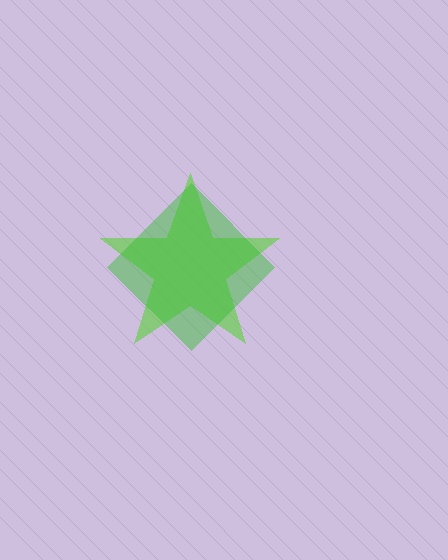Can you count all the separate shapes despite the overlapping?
Yes, there are 2 separate shapes.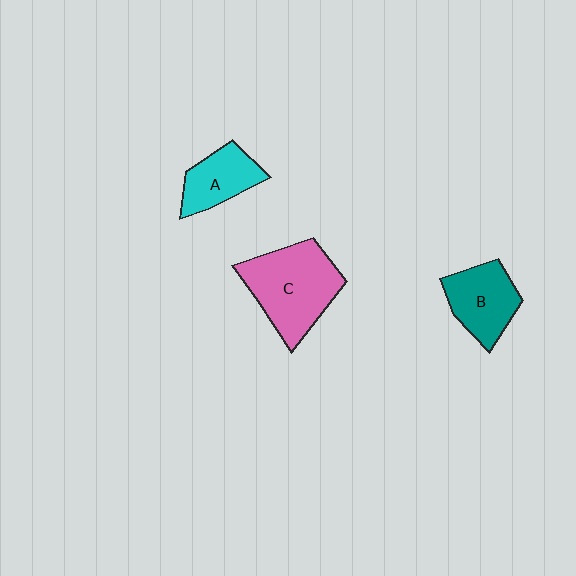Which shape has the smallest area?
Shape A (cyan).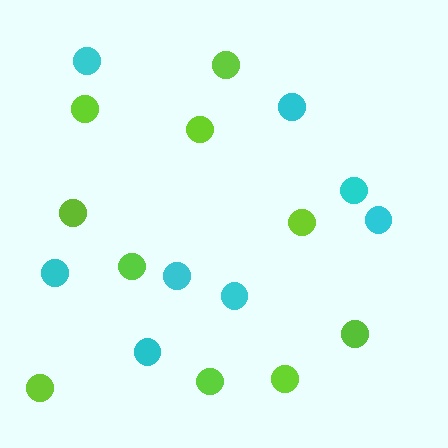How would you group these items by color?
There are 2 groups: one group of lime circles (10) and one group of cyan circles (8).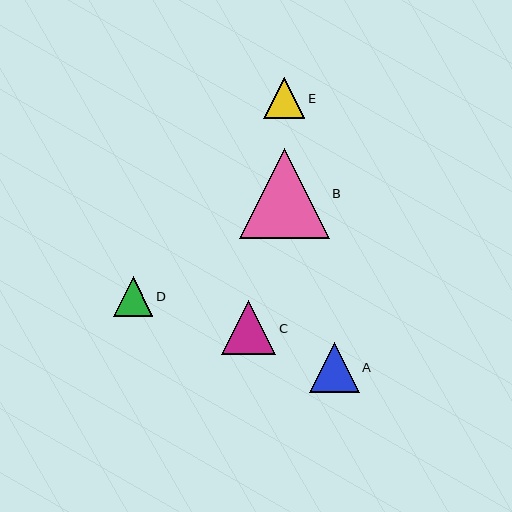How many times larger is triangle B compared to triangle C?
Triangle B is approximately 1.6 times the size of triangle C.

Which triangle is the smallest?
Triangle D is the smallest with a size of approximately 40 pixels.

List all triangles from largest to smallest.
From largest to smallest: B, C, A, E, D.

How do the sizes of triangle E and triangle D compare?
Triangle E and triangle D are approximately the same size.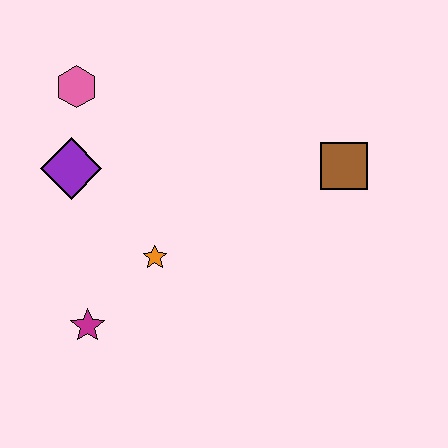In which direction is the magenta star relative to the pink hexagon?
The magenta star is below the pink hexagon.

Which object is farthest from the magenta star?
The brown square is farthest from the magenta star.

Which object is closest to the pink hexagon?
The purple diamond is closest to the pink hexagon.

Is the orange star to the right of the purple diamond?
Yes